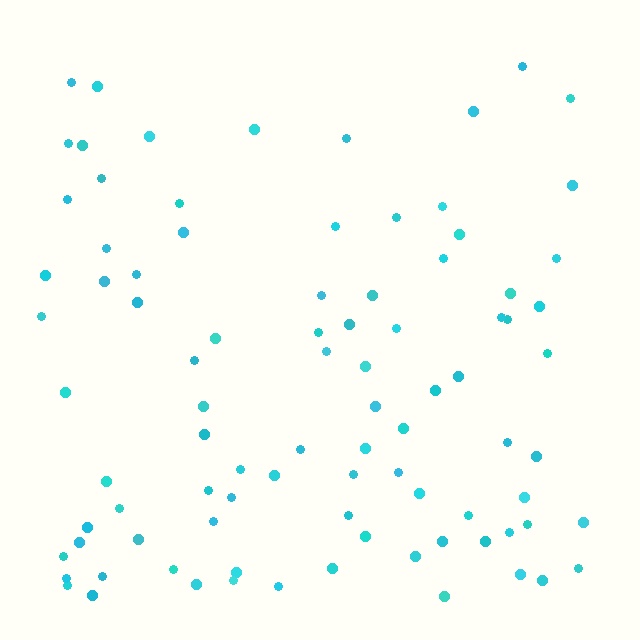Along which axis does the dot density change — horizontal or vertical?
Vertical.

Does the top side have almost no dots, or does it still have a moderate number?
Still a moderate number, just noticeably fewer than the bottom.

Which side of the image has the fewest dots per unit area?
The top.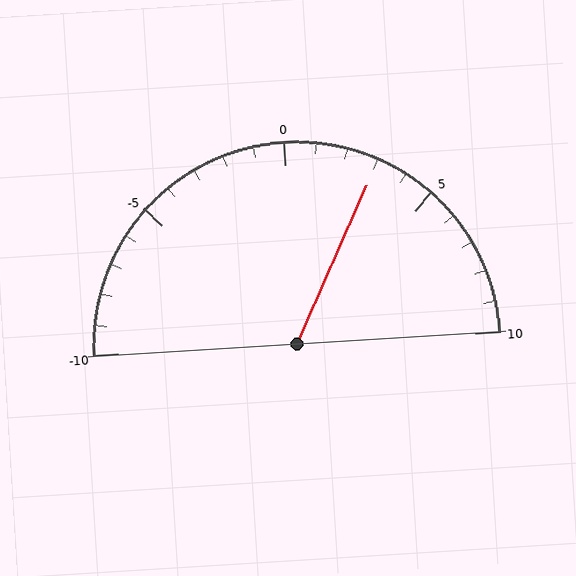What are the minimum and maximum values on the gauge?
The gauge ranges from -10 to 10.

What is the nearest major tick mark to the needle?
The nearest major tick mark is 5.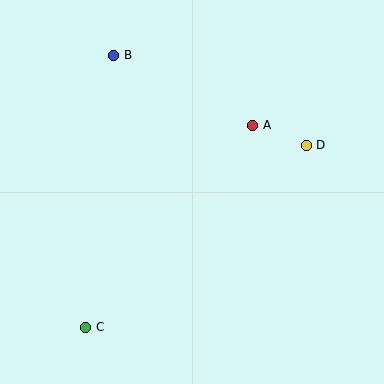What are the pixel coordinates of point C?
Point C is at (86, 327).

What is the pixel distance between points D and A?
The distance between D and A is 57 pixels.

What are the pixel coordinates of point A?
Point A is at (253, 125).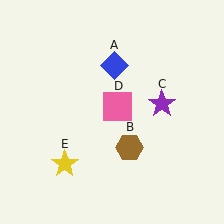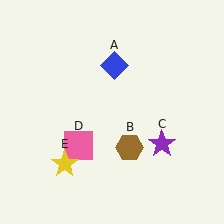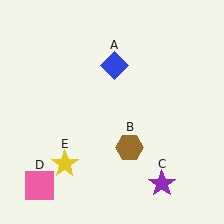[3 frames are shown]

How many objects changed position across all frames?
2 objects changed position: purple star (object C), pink square (object D).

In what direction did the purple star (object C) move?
The purple star (object C) moved down.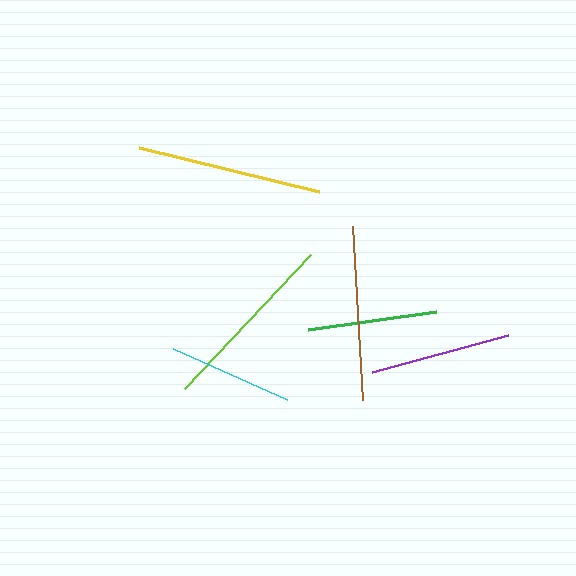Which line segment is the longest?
The yellow line is the longest at approximately 184 pixels.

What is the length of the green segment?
The green segment is approximately 130 pixels long.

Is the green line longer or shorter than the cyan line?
The green line is longer than the cyan line.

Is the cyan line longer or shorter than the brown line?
The brown line is longer than the cyan line.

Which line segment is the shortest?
The cyan line is the shortest at approximately 125 pixels.